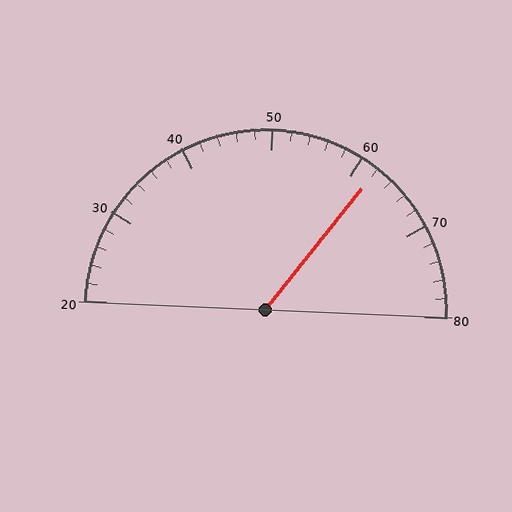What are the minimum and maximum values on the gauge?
The gauge ranges from 20 to 80.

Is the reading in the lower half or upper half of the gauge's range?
The reading is in the upper half of the range (20 to 80).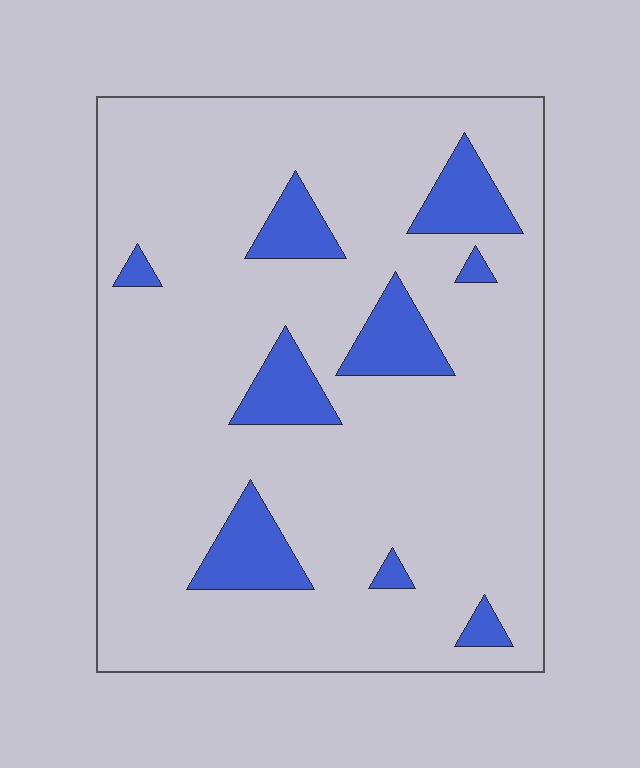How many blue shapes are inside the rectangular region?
9.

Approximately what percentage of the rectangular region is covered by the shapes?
Approximately 15%.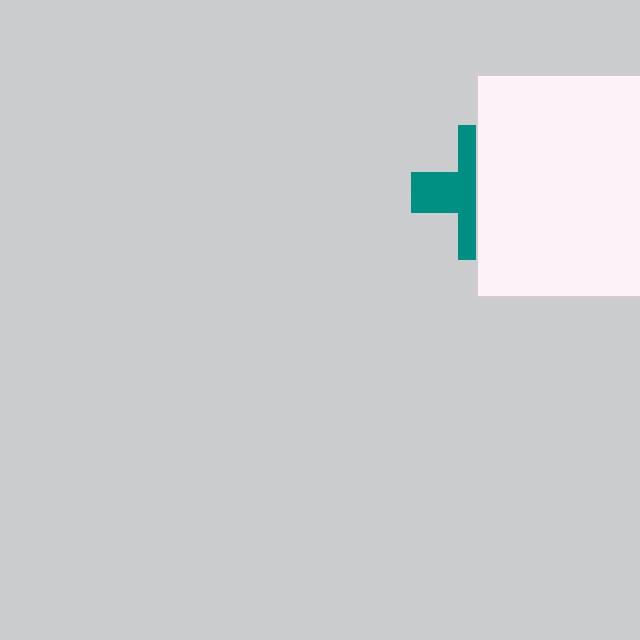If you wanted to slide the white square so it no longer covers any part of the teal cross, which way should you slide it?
Slide it right — that is the most direct way to separate the two shapes.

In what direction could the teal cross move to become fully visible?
The teal cross could move left. That would shift it out from behind the white square entirely.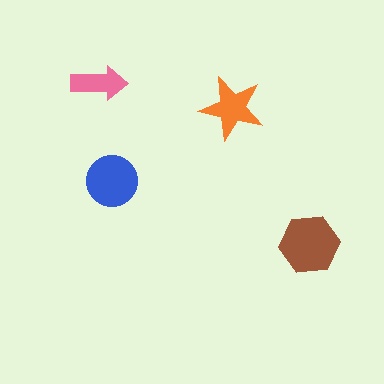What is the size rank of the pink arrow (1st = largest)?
4th.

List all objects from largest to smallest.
The brown hexagon, the blue circle, the orange star, the pink arrow.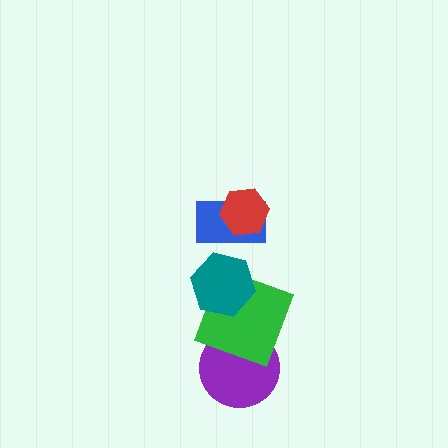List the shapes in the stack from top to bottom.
From top to bottom: the red hexagon, the blue rectangle, the teal hexagon, the green square, the purple circle.